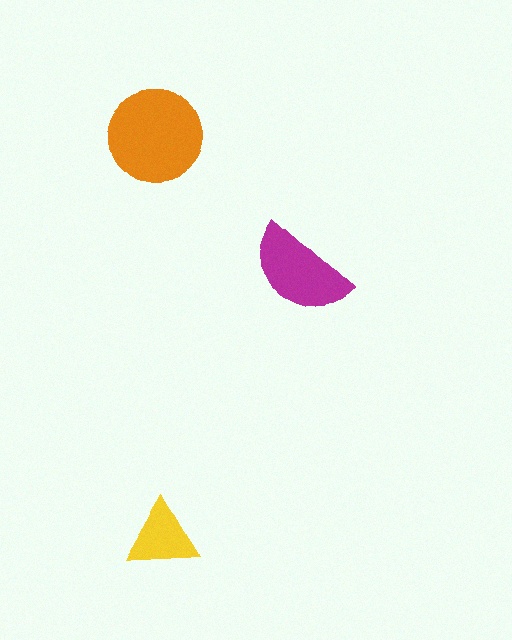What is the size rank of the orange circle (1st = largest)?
1st.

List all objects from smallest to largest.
The yellow triangle, the magenta semicircle, the orange circle.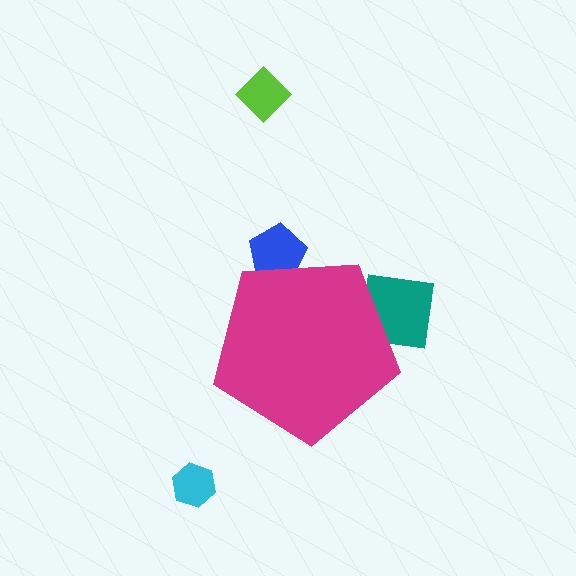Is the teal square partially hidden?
Yes, the teal square is partially hidden behind the magenta pentagon.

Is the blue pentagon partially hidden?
Yes, the blue pentagon is partially hidden behind the magenta pentagon.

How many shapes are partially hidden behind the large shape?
2 shapes are partially hidden.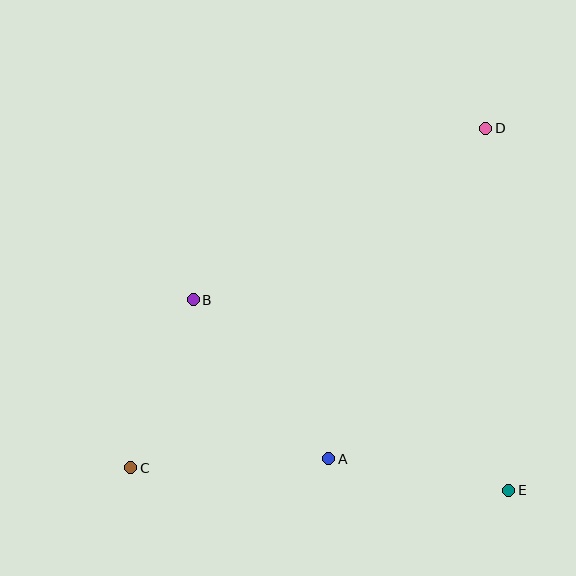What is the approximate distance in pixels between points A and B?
The distance between A and B is approximately 209 pixels.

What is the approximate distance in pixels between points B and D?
The distance between B and D is approximately 339 pixels.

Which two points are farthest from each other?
Points C and D are farthest from each other.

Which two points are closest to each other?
Points B and C are closest to each other.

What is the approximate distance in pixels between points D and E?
The distance between D and E is approximately 362 pixels.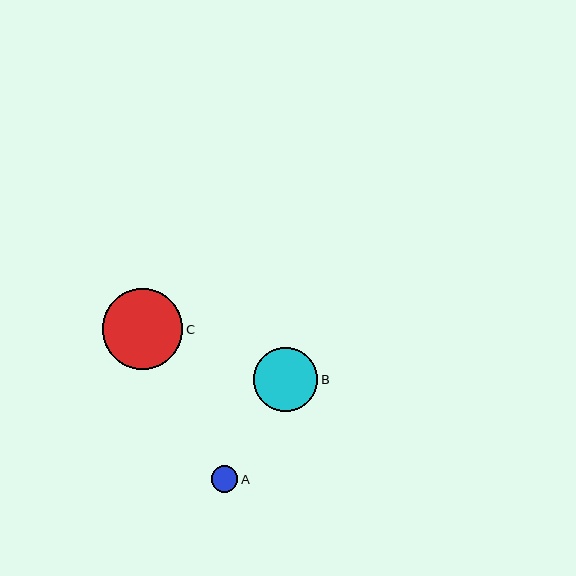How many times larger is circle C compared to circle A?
Circle C is approximately 3.0 times the size of circle A.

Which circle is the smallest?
Circle A is the smallest with a size of approximately 27 pixels.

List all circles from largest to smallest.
From largest to smallest: C, B, A.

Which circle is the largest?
Circle C is the largest with a size of approximately 80 pixels.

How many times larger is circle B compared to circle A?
Circle B is approximately 2.4 times the size of circle A.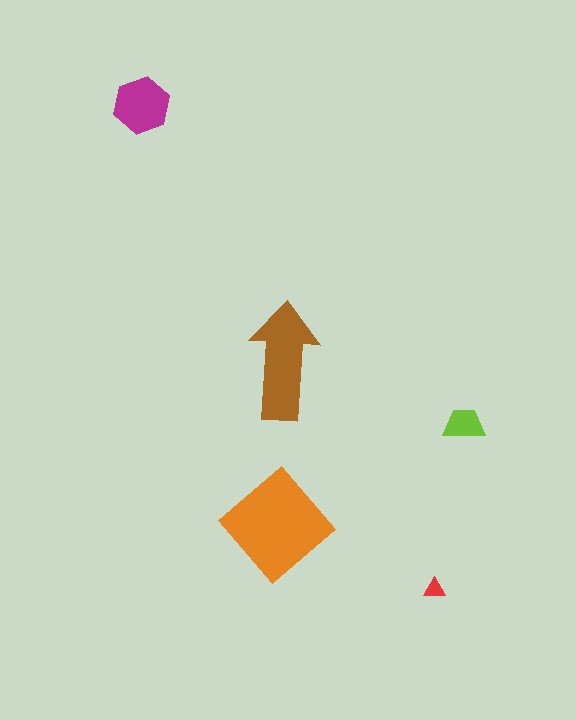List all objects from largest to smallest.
The orange diamond, the brown arrow, the magenta hexagon, the lime trapezoid, the red triangle.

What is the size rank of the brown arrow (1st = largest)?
2nd.